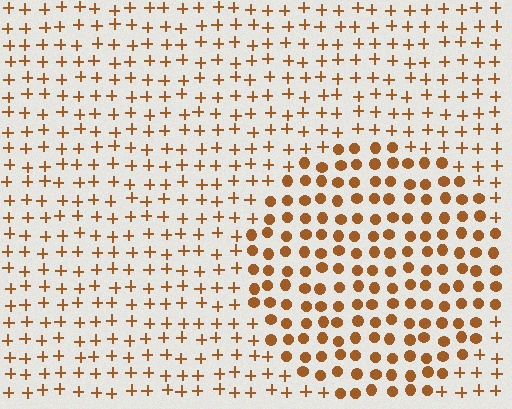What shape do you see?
I see a circle.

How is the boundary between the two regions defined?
The boundary is defined by a change in element shape: circles inside vs. plus signs outside. All elements share the same color and spacing.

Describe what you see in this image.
The image is filled with small brown elements arranged in a uniform grid. A circle-shaped region contains circles, while the surrounding area contains plus signs. The boundary is defined purely by the change in element shape.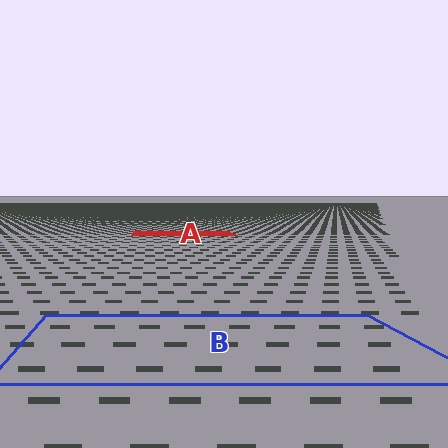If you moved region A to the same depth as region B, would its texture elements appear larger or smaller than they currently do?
They would appear larger. At a closer depth, the same texture elements are projected at a bigger on-screen size.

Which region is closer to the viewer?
Region B is closer. The texture elements there are larger and more spread out.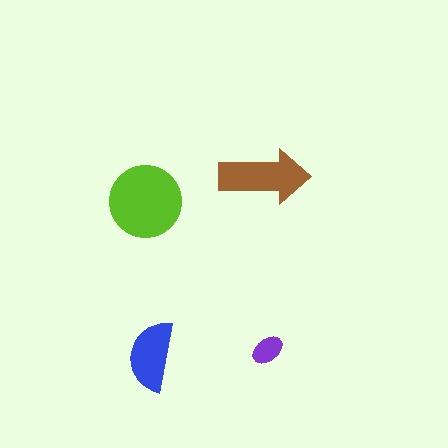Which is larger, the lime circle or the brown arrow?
The lime circle.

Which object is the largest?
The lime circle.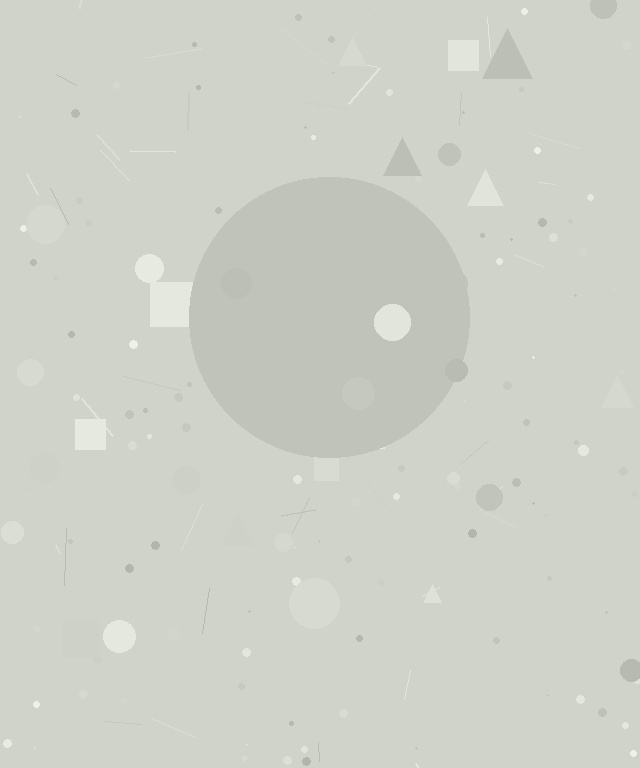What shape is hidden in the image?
A circle is hidden in the image.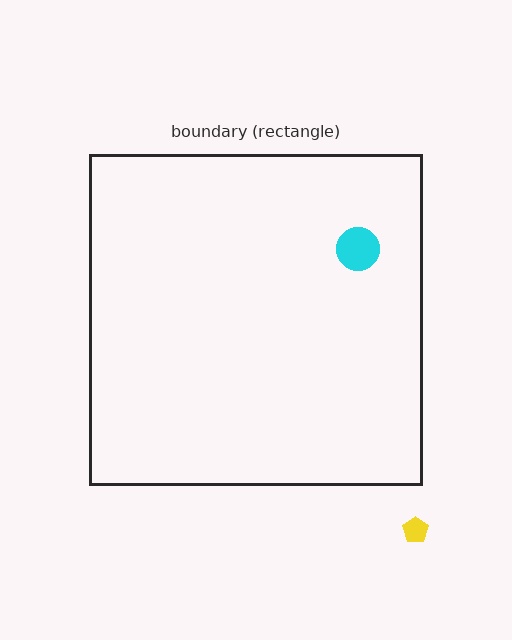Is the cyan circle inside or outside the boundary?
Inside.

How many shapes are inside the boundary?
1 inside, 1 outside.